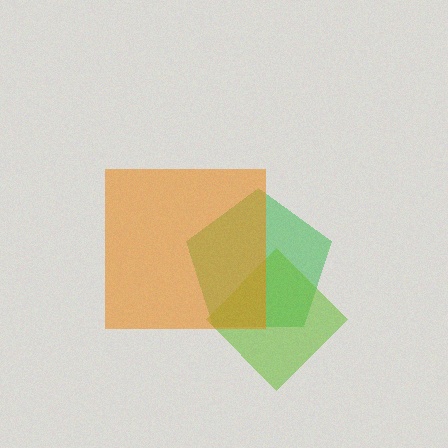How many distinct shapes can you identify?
There are 3 distinct shapes: a green pentagon, a lime diamond, an orange square.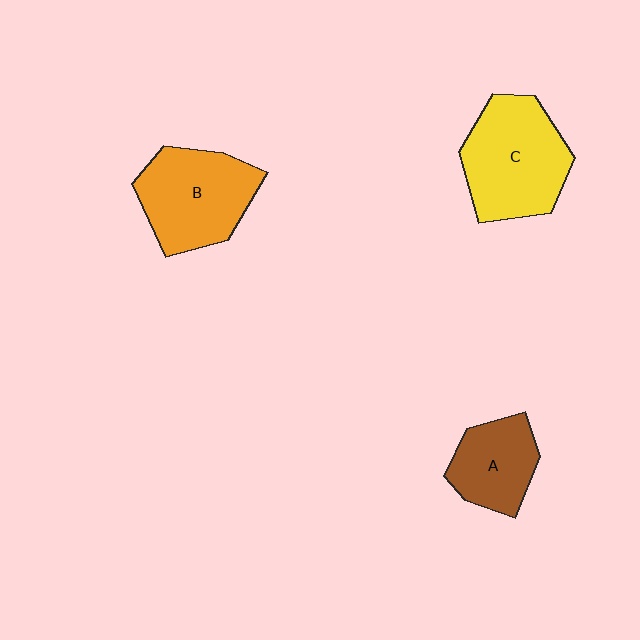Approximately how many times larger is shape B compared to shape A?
Approximately 1.5 times.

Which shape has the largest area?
Shape C (yellow).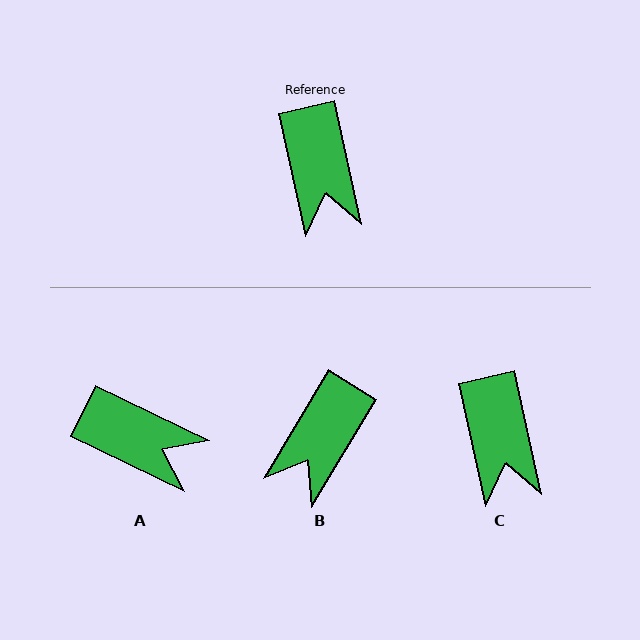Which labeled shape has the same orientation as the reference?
C.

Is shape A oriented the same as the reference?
No, it is off by about 52 degrees.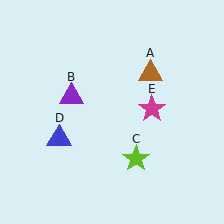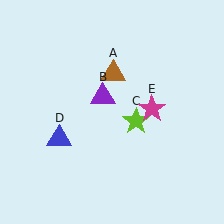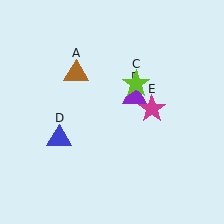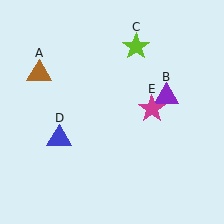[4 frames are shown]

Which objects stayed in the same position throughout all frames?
Blue triangle (object D) and magenta star (object E) remained stationary.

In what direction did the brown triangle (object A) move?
The brown triangle (object A) moved left.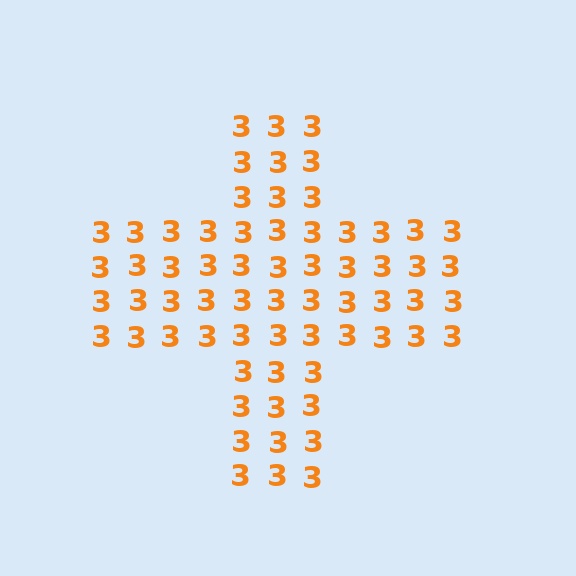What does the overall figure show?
The overall figure shows a cross.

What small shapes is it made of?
It is made of small digit 3's.